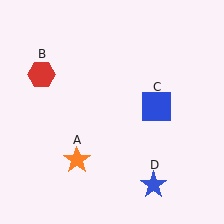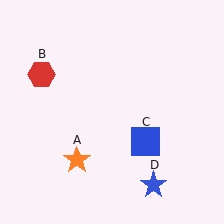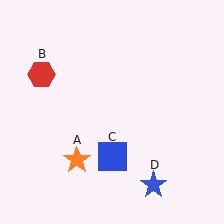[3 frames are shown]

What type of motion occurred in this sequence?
The blue square (object C) rotated clockwise around the center of the scene.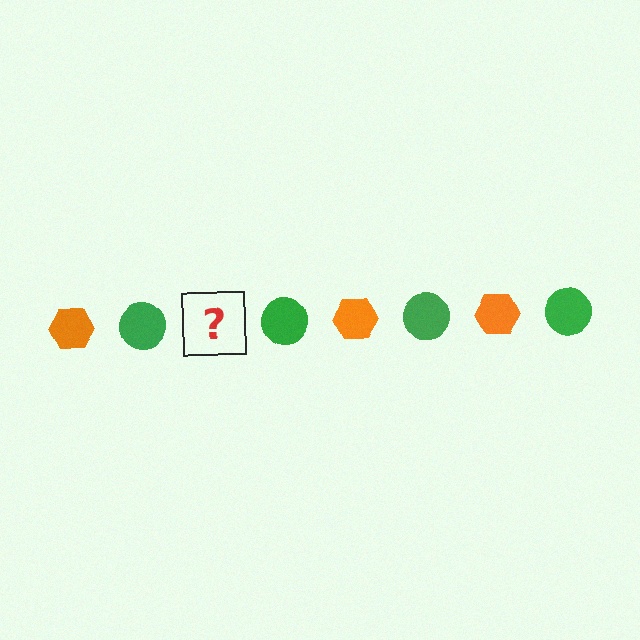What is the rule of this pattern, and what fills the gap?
The rule is that the pattern alternates between orange hexagon and green circle. The gap should be filled with an orange hexagon.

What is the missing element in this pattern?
The missing element is an orange hexagon.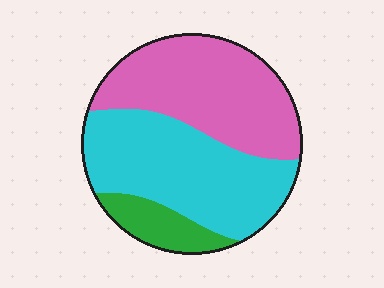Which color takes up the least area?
Green, at roughly 10%.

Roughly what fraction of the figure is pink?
Pink covers 43% of the figure.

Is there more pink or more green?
Pink.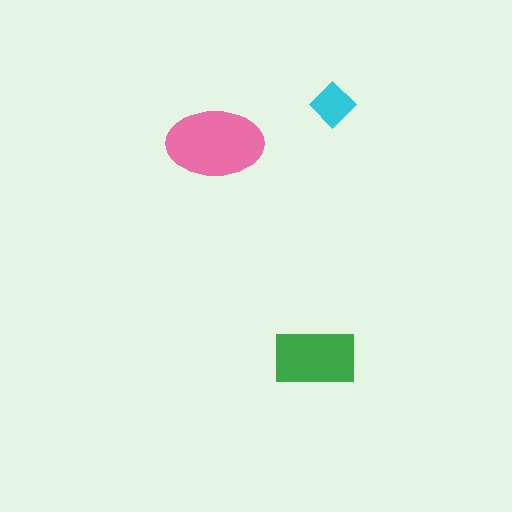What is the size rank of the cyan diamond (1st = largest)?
3rd.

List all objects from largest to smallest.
The pink ellipse, the green rectangle, the cyan diamond.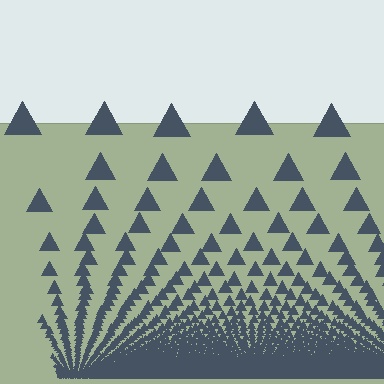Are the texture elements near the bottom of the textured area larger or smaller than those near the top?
Smaller. The gradient is inverted — elements near the bottom are smaller and denser.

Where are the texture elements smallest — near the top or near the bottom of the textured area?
Near the bottom.